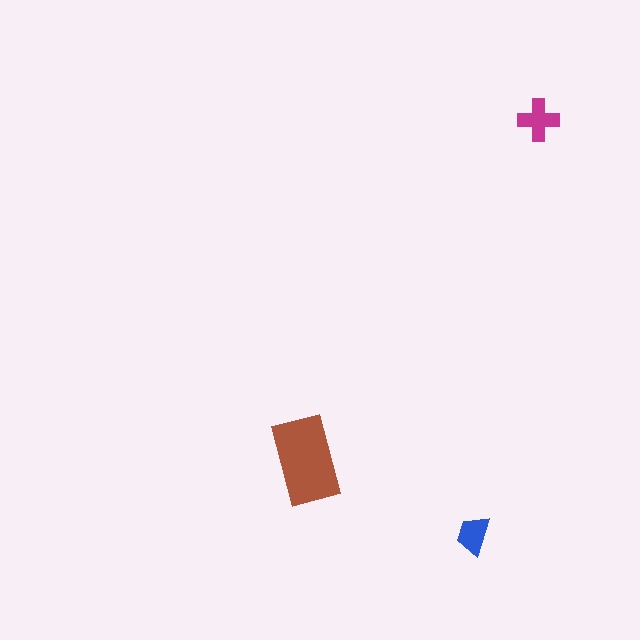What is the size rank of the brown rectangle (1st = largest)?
1st.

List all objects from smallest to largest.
The blue trapezoid, the magenta cross, the brown rectangle.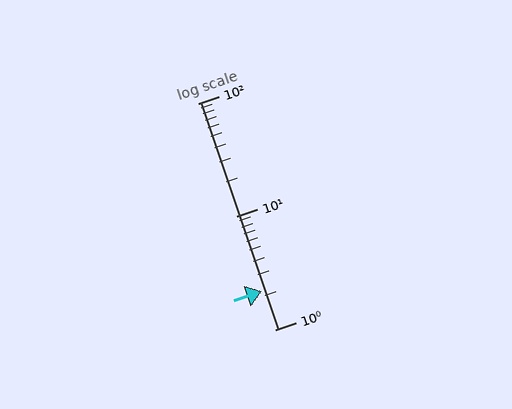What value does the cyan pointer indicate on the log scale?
The pointer indicates approximately 2.2.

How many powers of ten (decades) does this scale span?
The scale spans 2 decades, from 1 to 100.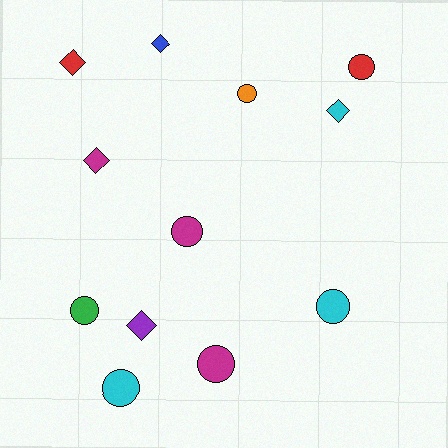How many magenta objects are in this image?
There are 3 magenta objects.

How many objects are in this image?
There are 12 objects.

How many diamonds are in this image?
There are 5 diamonds.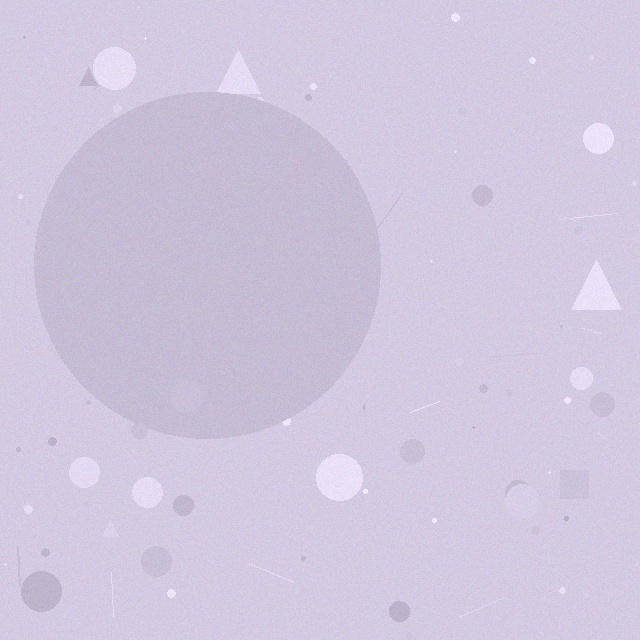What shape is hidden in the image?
A circle is hidden in the image.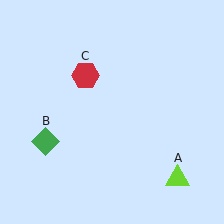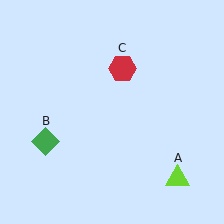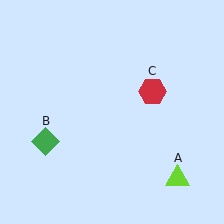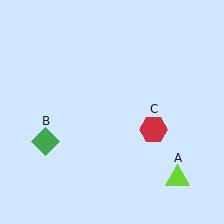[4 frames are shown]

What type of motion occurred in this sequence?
The red hexagon (object C) rotated clockwise around the center of the scene.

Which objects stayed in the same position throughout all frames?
Lime triangle (object A) and green diamond (object B) remained stationary.